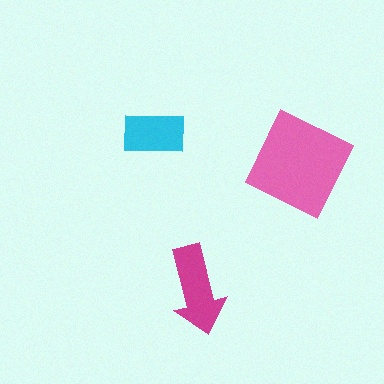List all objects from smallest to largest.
The cyan rectangle, the magenta arrow, the pink diamond.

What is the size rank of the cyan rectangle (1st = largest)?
3rd.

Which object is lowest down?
The magenta arrow is bottommost.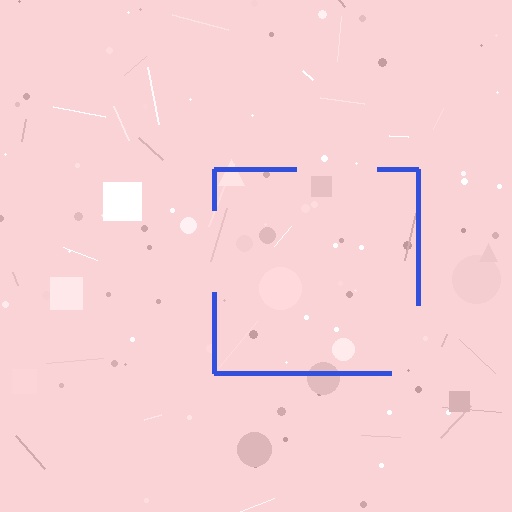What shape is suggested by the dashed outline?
The dashed outline suggests a square.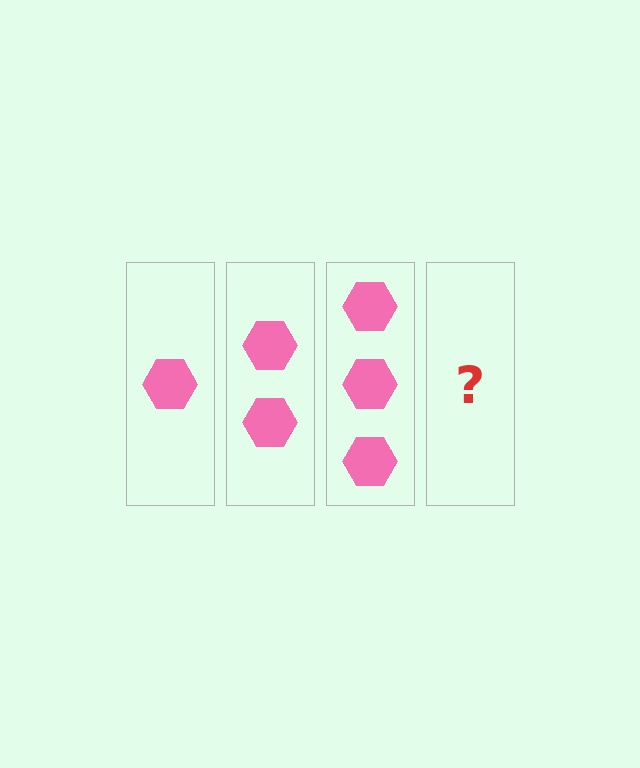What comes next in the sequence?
The next element should be 4 hexagons.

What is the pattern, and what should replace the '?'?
The pattern is that each step adds one more hexagon. The '?' should be 4 hexagons.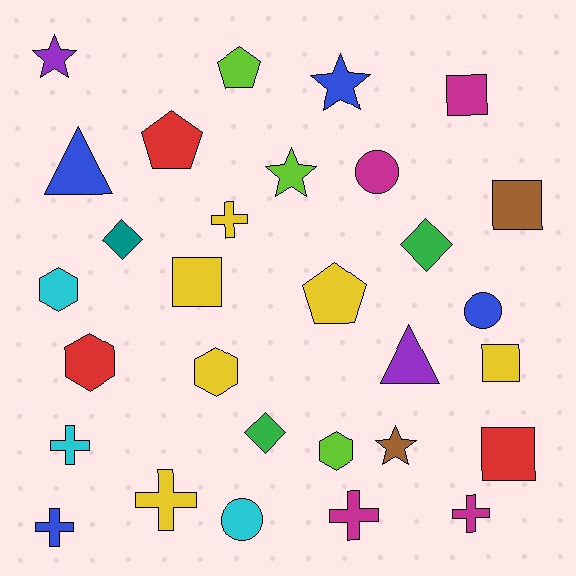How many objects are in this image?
There are 30 objects.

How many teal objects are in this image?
There is 1 teal object.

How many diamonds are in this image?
There are 3 diamonds.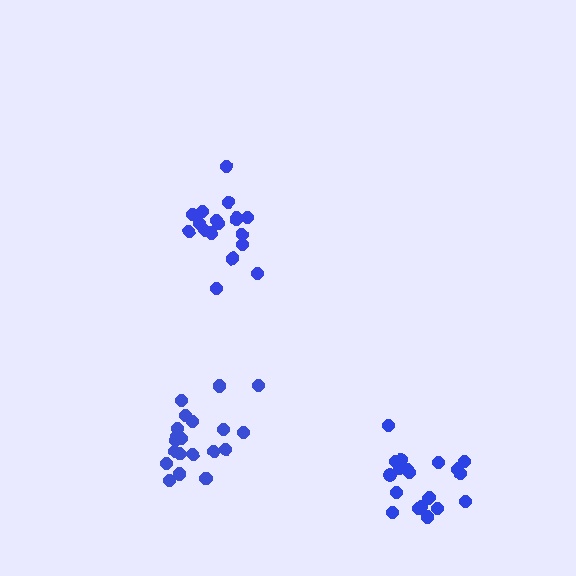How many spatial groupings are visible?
There are 3 spatial groupings.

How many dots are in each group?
Group 1: 18 dots, Group 2: 20 dots, Group 3: 20 dots (58 total).